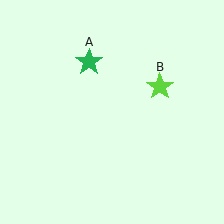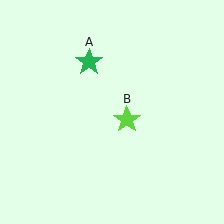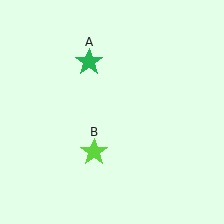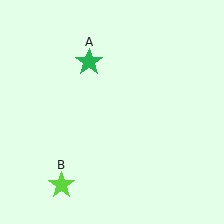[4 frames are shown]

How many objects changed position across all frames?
1 object changed position: lime star (object B).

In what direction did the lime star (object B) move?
The lime star (object B) moved down and to the left.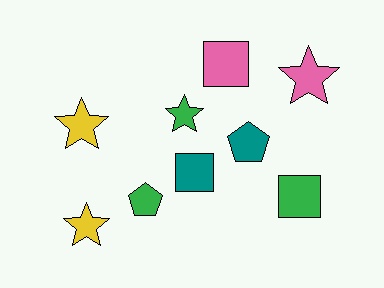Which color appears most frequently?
Green, with 3 objects.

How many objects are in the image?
There are 9 objects.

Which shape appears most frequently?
Star, with 4 objects.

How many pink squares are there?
There is 1 pink square.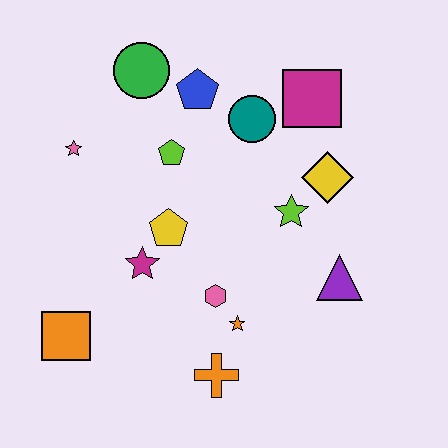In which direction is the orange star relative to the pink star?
The orange star is below the pink star.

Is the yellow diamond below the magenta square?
Yes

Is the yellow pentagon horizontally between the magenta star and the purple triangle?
Yes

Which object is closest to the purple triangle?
The lime star is closest to the purple triangle.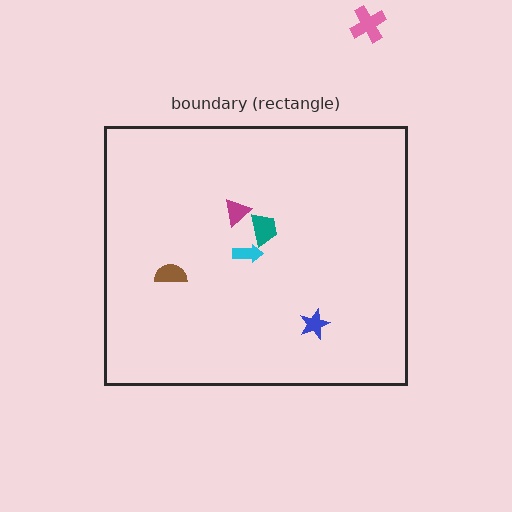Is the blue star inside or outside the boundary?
Inside.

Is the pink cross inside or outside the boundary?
Outside.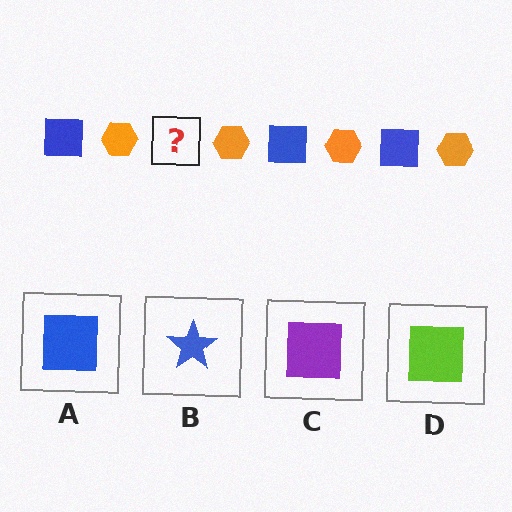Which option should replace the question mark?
Option A.